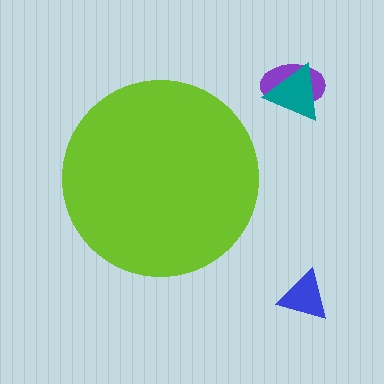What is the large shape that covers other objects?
A lime circle.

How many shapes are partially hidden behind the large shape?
0 shapes are partially hidden.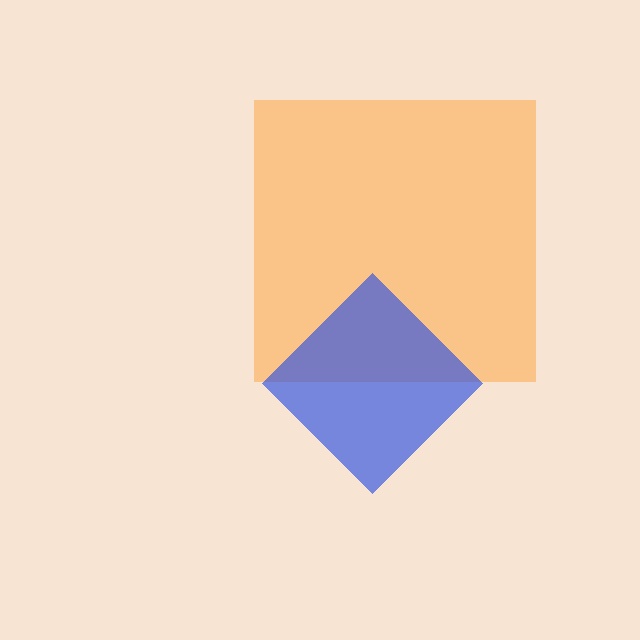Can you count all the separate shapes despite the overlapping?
Yes, there are 2 separate shapes.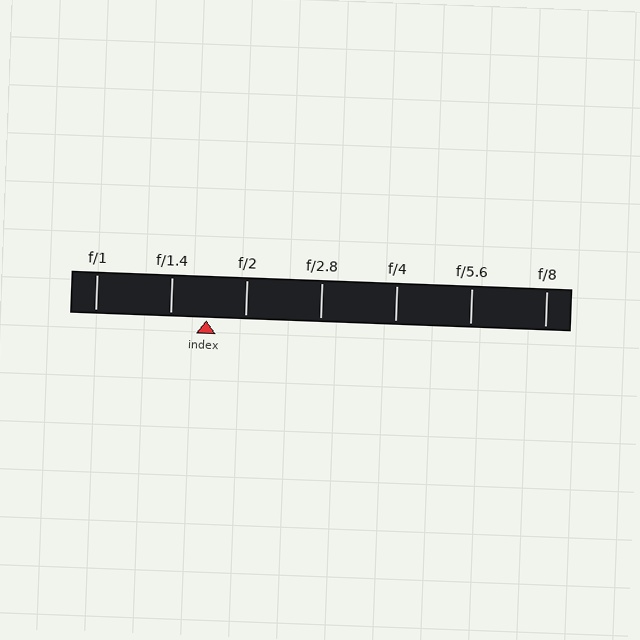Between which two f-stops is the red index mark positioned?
The index mark is between f/1.4 and f/2.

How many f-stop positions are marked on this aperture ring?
There are 7 f-stop positions marked.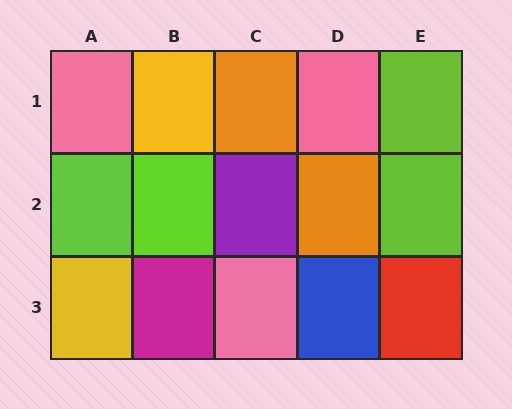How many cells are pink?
3 cells are pink.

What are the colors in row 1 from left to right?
Pink, yellow, orange, pink, lime.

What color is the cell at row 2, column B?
Lime.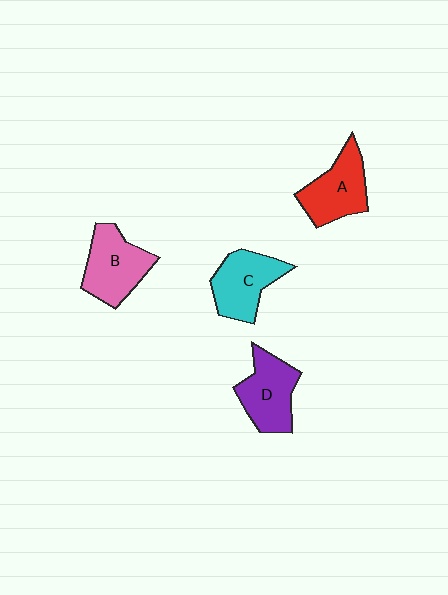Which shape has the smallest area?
Shape C (cyan).